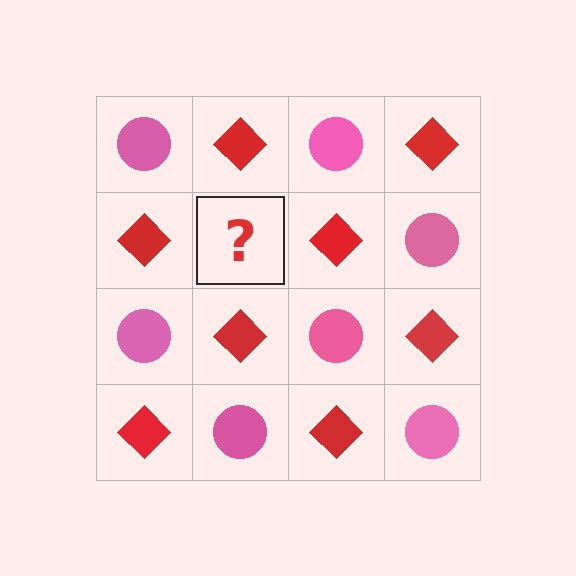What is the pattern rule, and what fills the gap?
The rule is that it alternates pink circle and red diamond in a checkerboard pattern. The gap should be filled with a pink circle.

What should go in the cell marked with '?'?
The missing cell should contain a pink circle.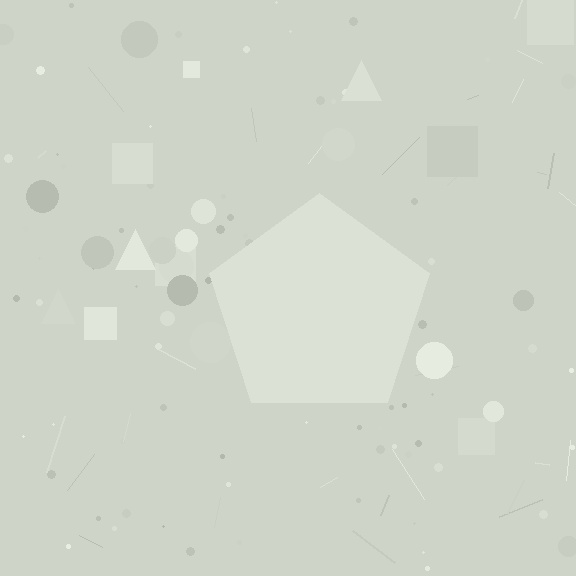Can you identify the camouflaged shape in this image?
The camouflaged shape is a pentagon.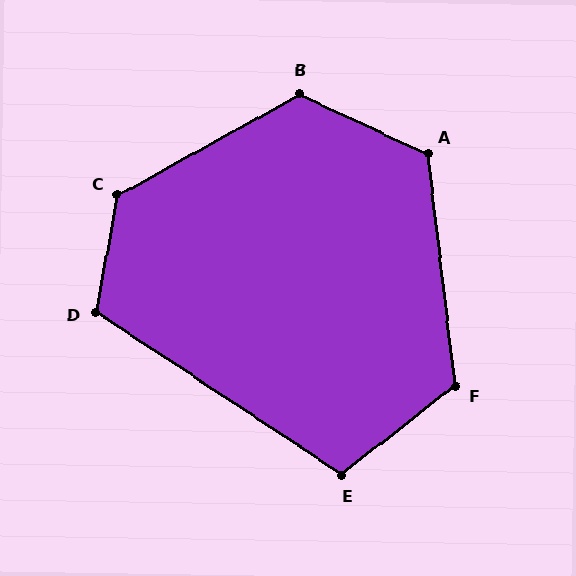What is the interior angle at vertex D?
Approximately 113 degrees (obtuse).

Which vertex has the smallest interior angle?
E, at approximately 109 degrees.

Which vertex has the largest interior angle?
C, at approximately 130 degrees.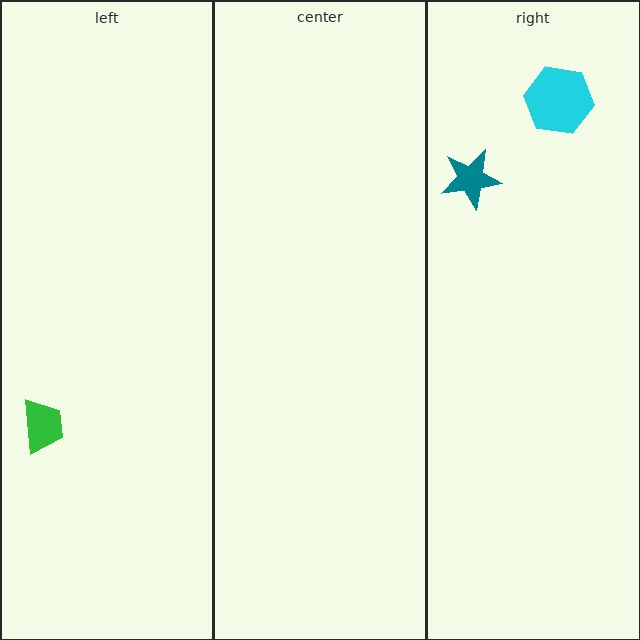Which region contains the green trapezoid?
The left region.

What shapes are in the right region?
The teal star, the cyan hexagon.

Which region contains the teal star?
The right region.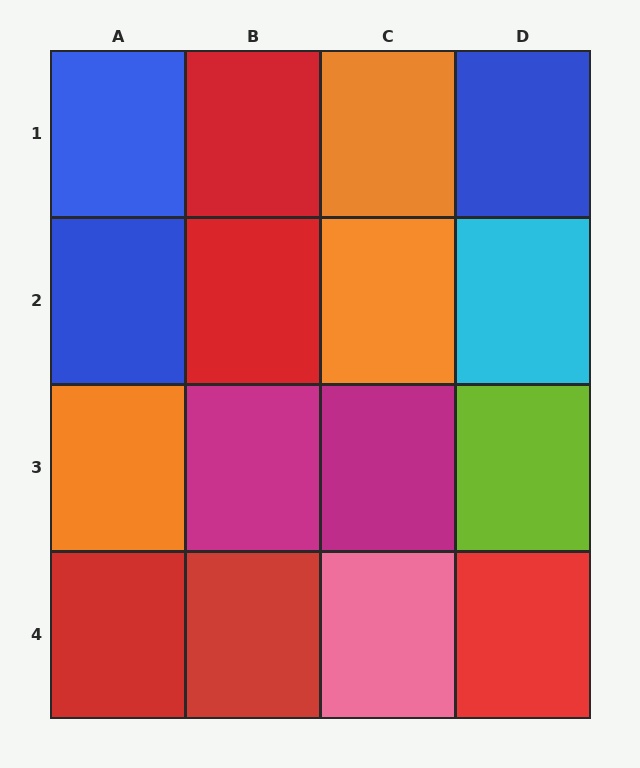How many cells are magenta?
2 cells are magenta.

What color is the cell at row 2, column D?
Cyan.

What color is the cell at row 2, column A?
Blue.